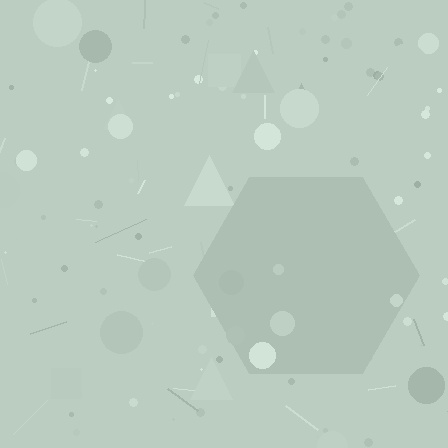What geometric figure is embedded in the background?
A hexagon is embedded in the background.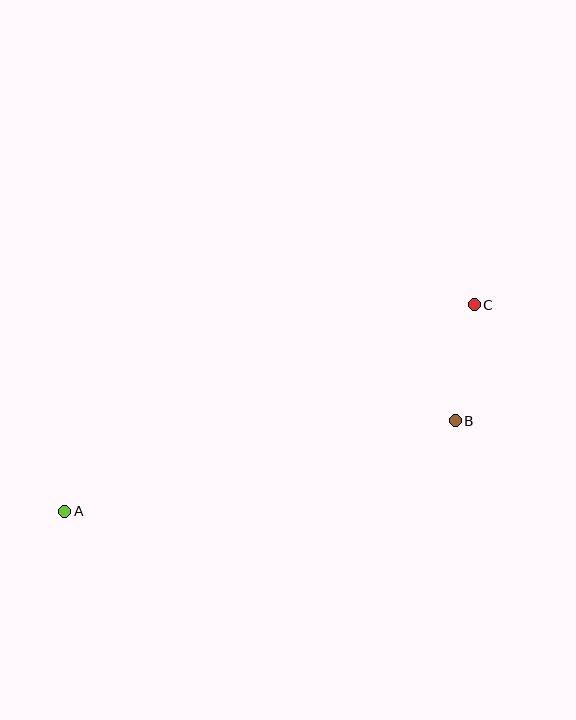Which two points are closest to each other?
Points B and C are closest to each other.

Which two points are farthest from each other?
Points A and C are farthest from each other.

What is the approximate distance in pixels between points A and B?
The distance between A and B is approximately 401 pixels.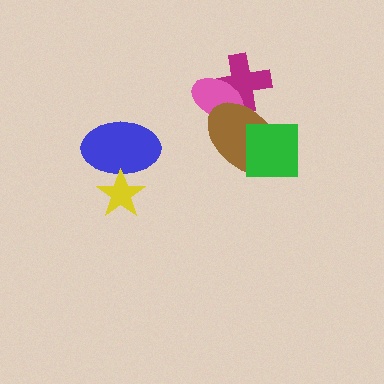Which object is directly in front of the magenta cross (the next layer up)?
The pink ellipse is directly in front of the magenta cross.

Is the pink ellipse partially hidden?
Yes, it is partially covered by another shape.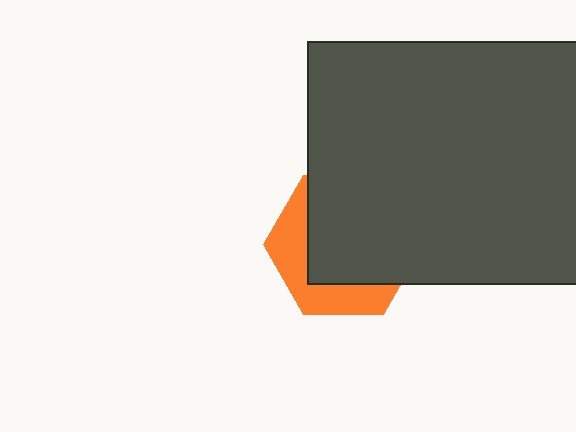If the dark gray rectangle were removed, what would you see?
You would see the complete orange hexagon.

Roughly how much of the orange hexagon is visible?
A small part of it is visible (roughly 35%).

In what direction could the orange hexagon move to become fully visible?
The orange hexagon could move toward the lower-left. That would shift it out from behind the dark gray rectangle entirely.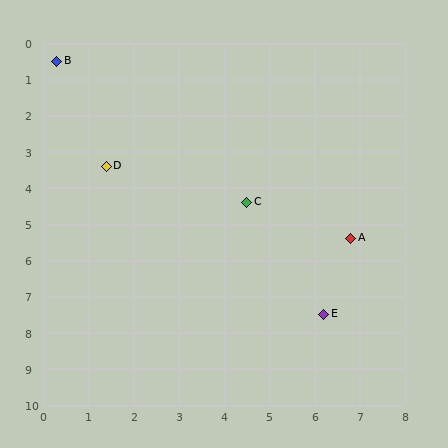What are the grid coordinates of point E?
Point E is at approximately (6.2, 7.5).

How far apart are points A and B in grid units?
Points A and B are about 8.1 grid units apart.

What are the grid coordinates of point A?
Point A is at approximately (6.8, 5.4).